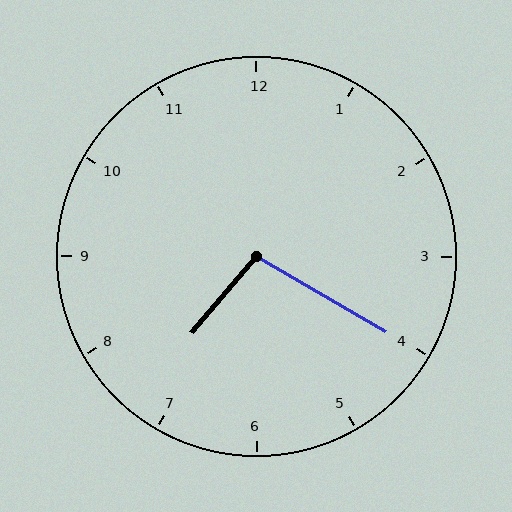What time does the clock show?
7:20.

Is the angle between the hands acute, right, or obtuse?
It is obtuse.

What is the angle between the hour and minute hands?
Approximately 100 degrees.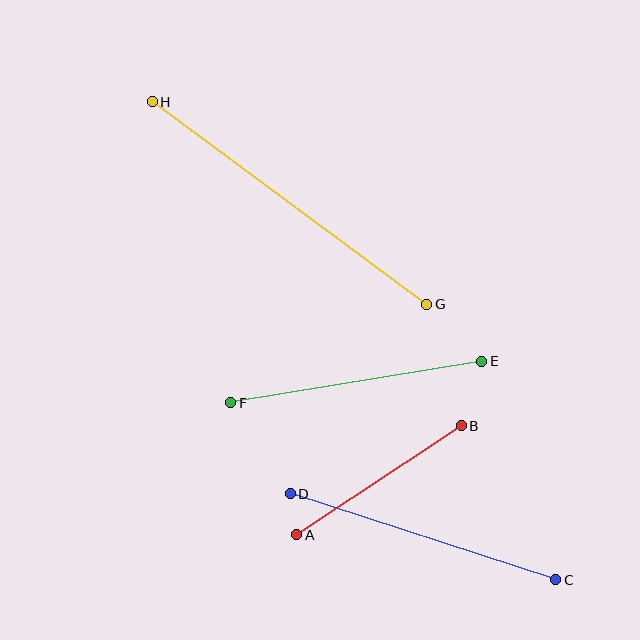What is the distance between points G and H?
The distance is approximately 341 pixels.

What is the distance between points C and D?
The distance is approximately 279 pixels.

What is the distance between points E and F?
The distance is approximately 255 pixels.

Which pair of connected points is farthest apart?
Points G and H are farthest apart.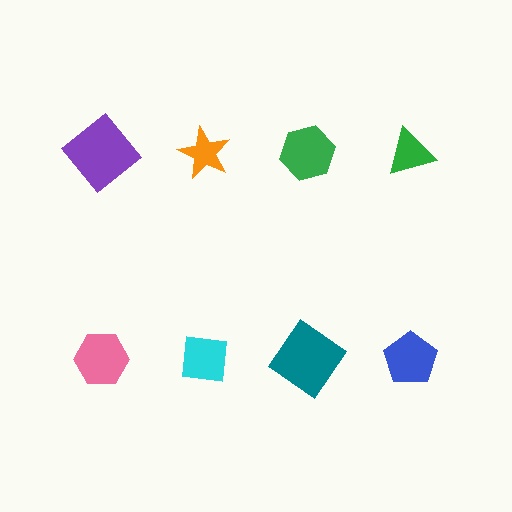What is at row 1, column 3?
A green hexagon.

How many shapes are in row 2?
4 shapes.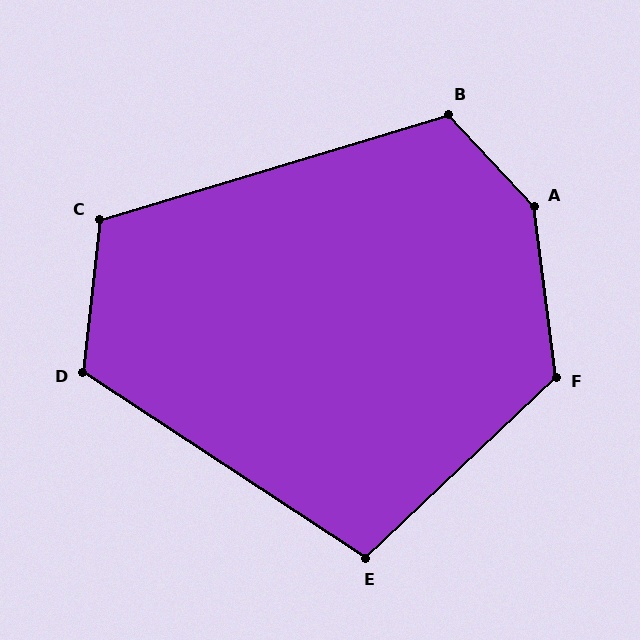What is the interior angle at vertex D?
Approximately 117 degrees (obtuse).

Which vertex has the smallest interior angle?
E, at approximately 103 degrees.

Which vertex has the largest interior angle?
A, at approximately 144 degrees.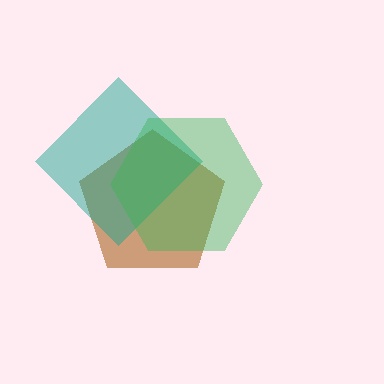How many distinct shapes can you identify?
There are 3 distinct shapes: a brown pentagon, a teal diamond, a green hexagon.